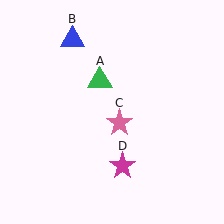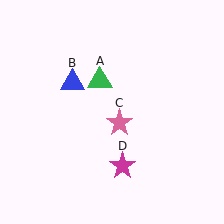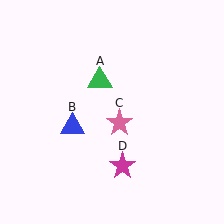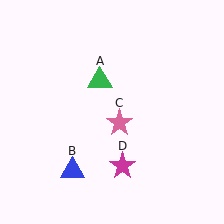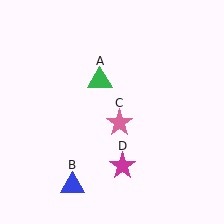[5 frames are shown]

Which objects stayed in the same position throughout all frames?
Green triangle (object A) and pink star (object C) and magenta star (object D) remained stationary.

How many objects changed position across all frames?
1 object changed position: blue triangle (object B).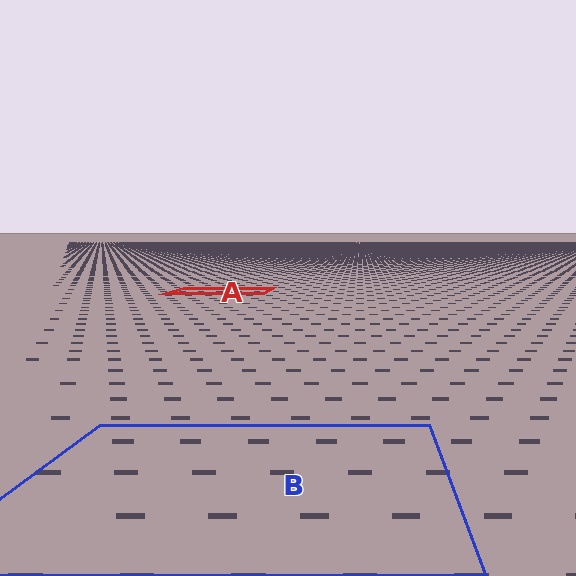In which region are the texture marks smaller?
The texture marks are smaller in region A, because it is farther away.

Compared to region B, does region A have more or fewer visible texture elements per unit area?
Region A has more texture elements per unit area — they are packed more densely because it is farther away.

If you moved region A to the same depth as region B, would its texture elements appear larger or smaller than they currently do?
They would appear larger. At a closer depth, the same texture elements are projected at a bigger on-screen size.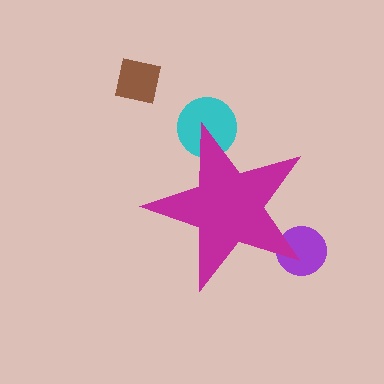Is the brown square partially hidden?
No, the brown square is fully visible.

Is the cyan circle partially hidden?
Yes, the cyan circle is partially hidden behind the magenta star.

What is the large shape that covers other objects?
A magenta star.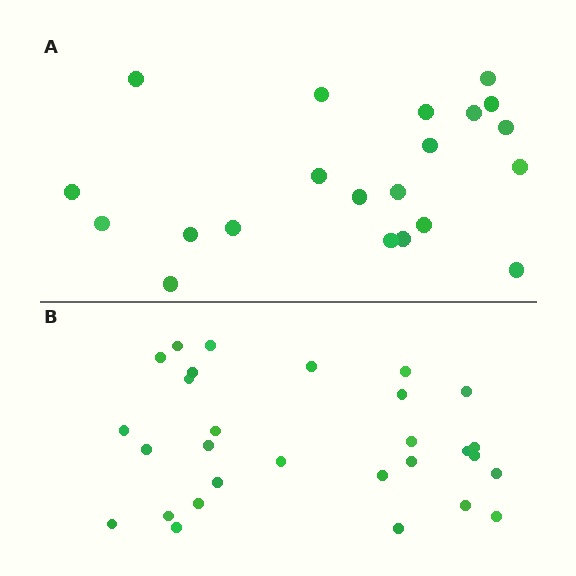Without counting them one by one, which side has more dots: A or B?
Region B (the bottom region) has more dots.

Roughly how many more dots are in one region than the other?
Region B has roughly 8 or so more dots than region A.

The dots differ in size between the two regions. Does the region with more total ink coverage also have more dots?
No. Region A has more total ink coverage because its dots are larger, but region B actually contains more individual dots. Total area can be misleading — the number of items is what matters here.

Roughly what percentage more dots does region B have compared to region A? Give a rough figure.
About 40% more.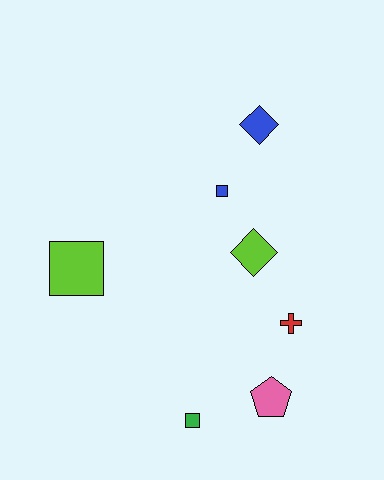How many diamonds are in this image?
There are 2 diamonds.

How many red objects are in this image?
There is 1 red object.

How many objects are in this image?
There are 7 objects.